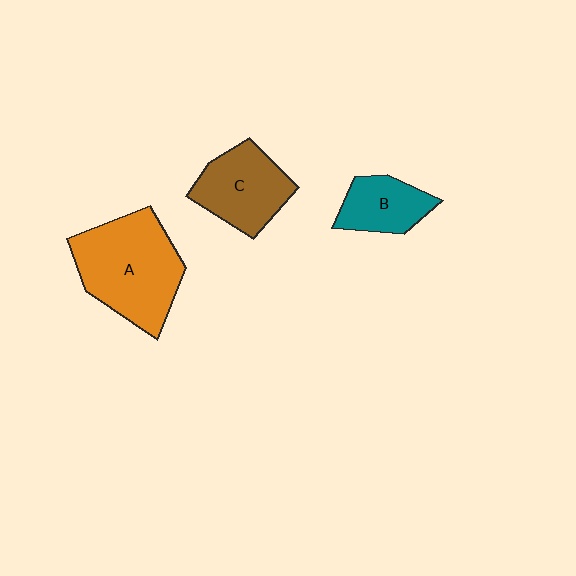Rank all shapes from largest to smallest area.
From largest to smallest: A (orange), C (brown), B (teal).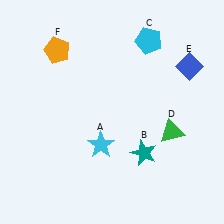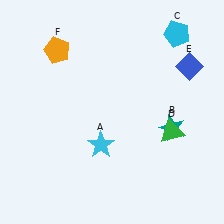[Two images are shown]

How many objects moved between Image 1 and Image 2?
2 objects moved between the two images.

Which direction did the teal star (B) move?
The teal star (B) moved right.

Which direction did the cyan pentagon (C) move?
The cyan pentagon (C) moved right.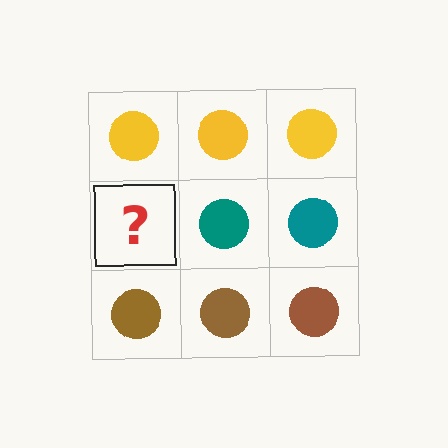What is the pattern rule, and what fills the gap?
The rule is that each row has a consistent color. The gap should be filled with a teal circle.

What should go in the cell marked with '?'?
The missing cell should contain a teal circle.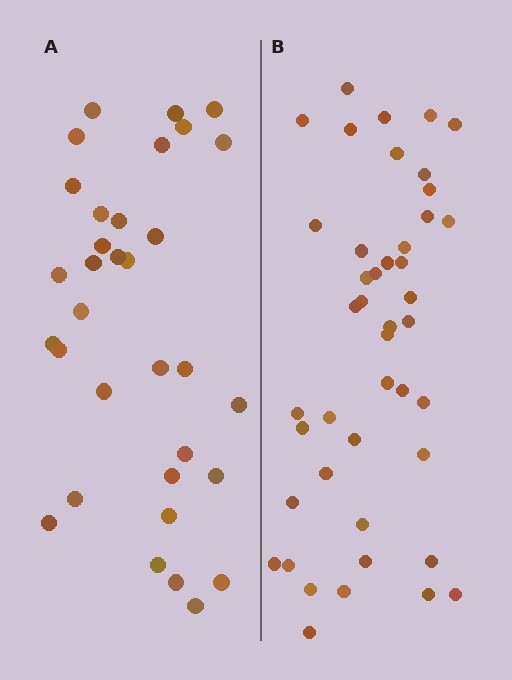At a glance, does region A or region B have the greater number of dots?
Region B (the right region) has more dots.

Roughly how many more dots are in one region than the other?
Region B has roughly 12 or so more dots than region A.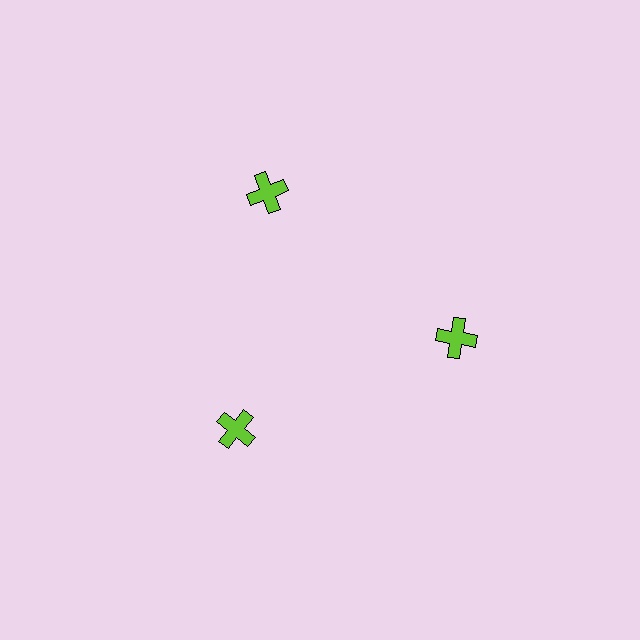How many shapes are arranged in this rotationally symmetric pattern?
There are 3 shapes, arranged in 3 groups of 1.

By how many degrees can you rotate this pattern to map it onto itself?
The pattern maps onto itself every 120 degrees of rotation.